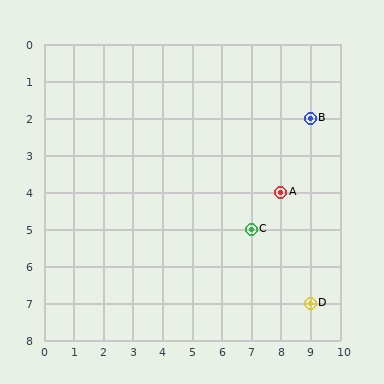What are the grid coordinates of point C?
Point C is at grid coordinates (7, 5).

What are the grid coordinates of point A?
Point A is at grid coordinates (8, 4).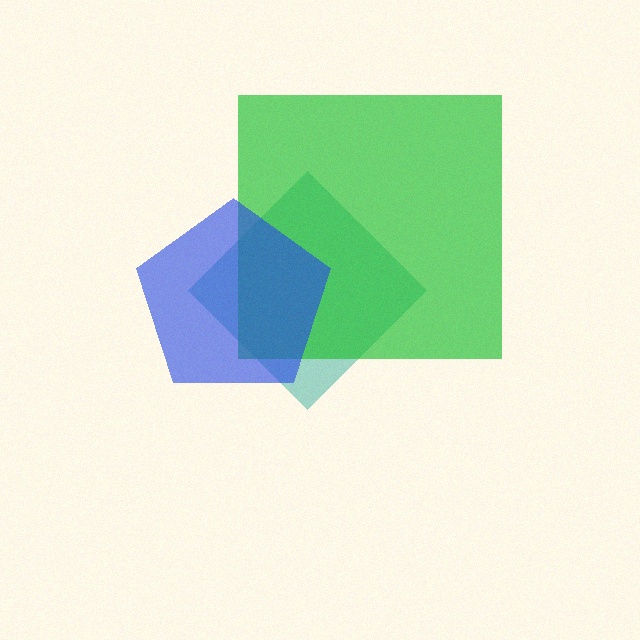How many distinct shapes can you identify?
There are 3 distinct shapes: a teal diamond, a green square, a blue pentagon.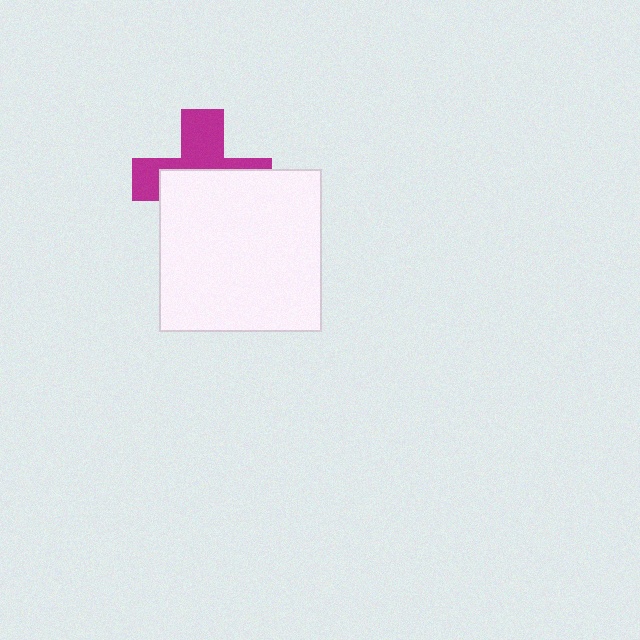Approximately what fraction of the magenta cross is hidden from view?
Roughly 55% of the magenta cross is hidden behind the white square.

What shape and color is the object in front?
The object in front is a white square.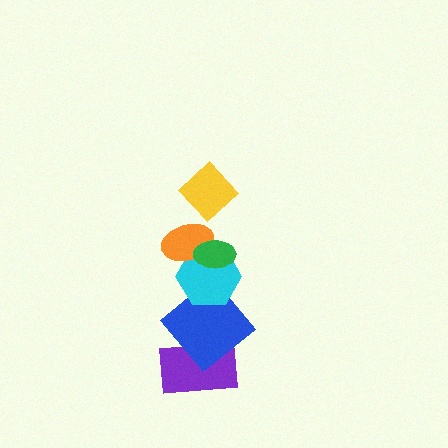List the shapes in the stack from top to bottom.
From top to bottom: the yellow diamond, the green ellipse, the orange ellipse, the cyan hexagon, the blue diamond, the purple rectangle.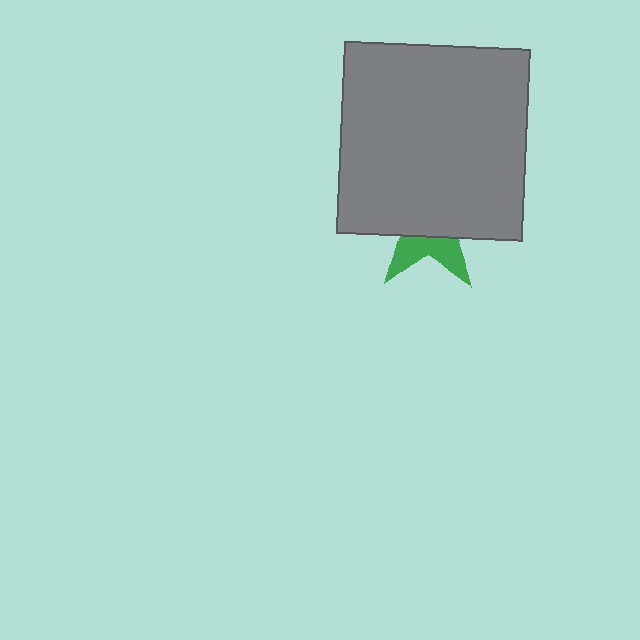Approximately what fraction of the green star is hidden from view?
Roughly 67% of the green star is hidden behind the gray rectangle.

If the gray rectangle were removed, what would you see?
You would see the complete green star.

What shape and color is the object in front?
The object in front is a gray rectangle.